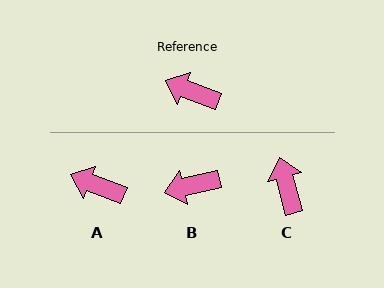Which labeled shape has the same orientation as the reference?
A.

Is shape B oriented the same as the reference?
No, it is off by about 35 degrees.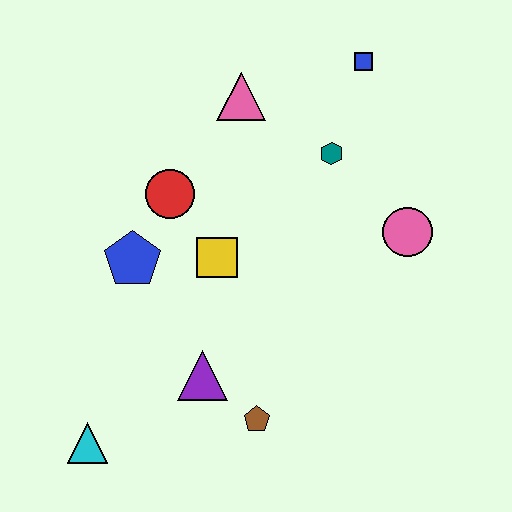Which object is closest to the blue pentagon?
The red circle is closest to the blue pentagon.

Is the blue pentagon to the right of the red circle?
No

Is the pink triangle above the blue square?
No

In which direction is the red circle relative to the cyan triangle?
The red circle is above the cyan triangle.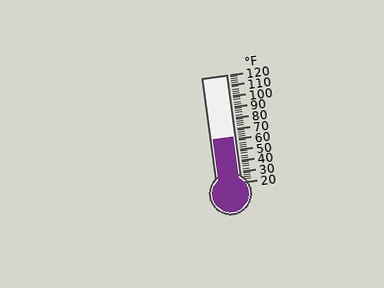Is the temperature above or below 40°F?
The temperature is above 40°F.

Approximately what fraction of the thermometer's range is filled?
The thermometer is filled to approximately 40% of its range.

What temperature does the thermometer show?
The thermometer shows approximately 62°F.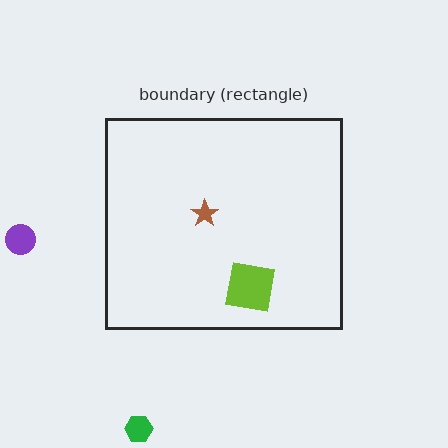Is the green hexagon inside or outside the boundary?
Outside.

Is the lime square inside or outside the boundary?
Inside.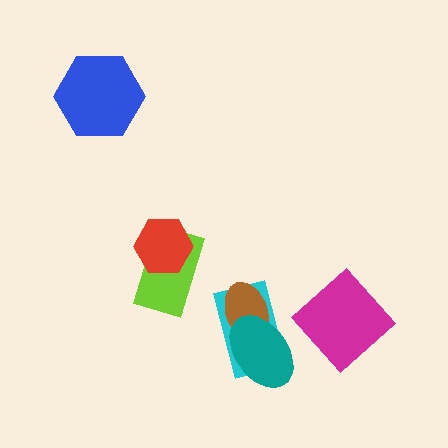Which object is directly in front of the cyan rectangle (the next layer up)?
The brown ellipse is directly in front of the cyan rectangle.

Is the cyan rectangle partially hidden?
Yes, it is partially covered by another shape.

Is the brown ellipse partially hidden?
Yes, it is partially covered by another shape.